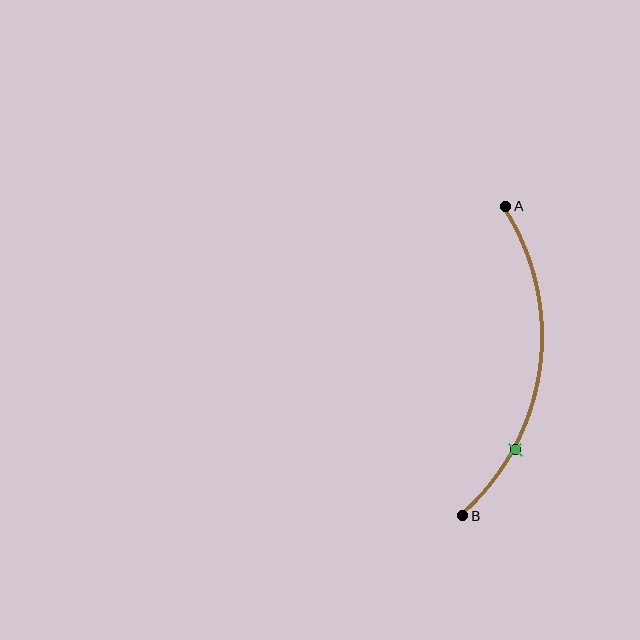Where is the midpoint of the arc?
The arc midpoint is the point on the curve farthest from the straight line joining A and B. It sits to the right of that line.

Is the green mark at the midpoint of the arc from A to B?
No. The green mark lies on the arc but is closer to endpoint B. The arc midpoint would be at the point on the curve equidistant along the arc from both A and B.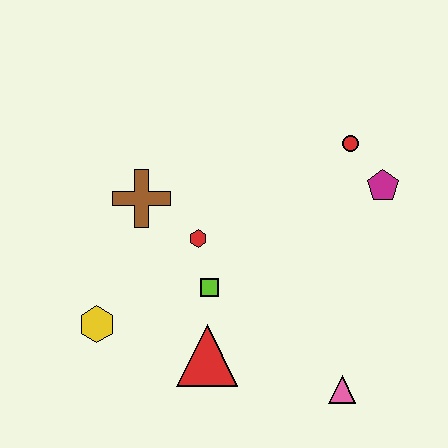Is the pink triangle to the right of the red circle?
No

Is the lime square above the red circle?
No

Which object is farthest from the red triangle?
The red circle is farthest from the red triangle.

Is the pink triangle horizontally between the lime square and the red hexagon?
No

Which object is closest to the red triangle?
The lime square is closest to the red triangle.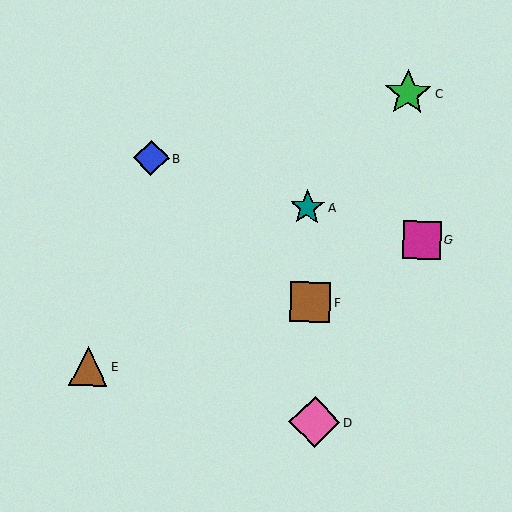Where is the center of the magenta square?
The center of the magenta square is at (422, 240).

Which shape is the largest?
The pink diamond (labeled D) is the largest.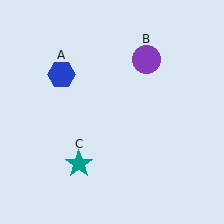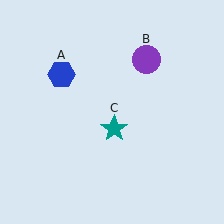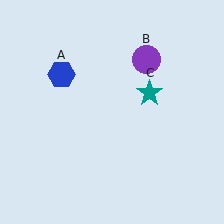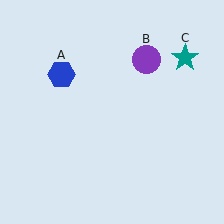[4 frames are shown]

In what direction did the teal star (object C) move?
The teal star (object C) moved up and to the right.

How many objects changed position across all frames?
1 object changed position: teal star (object C).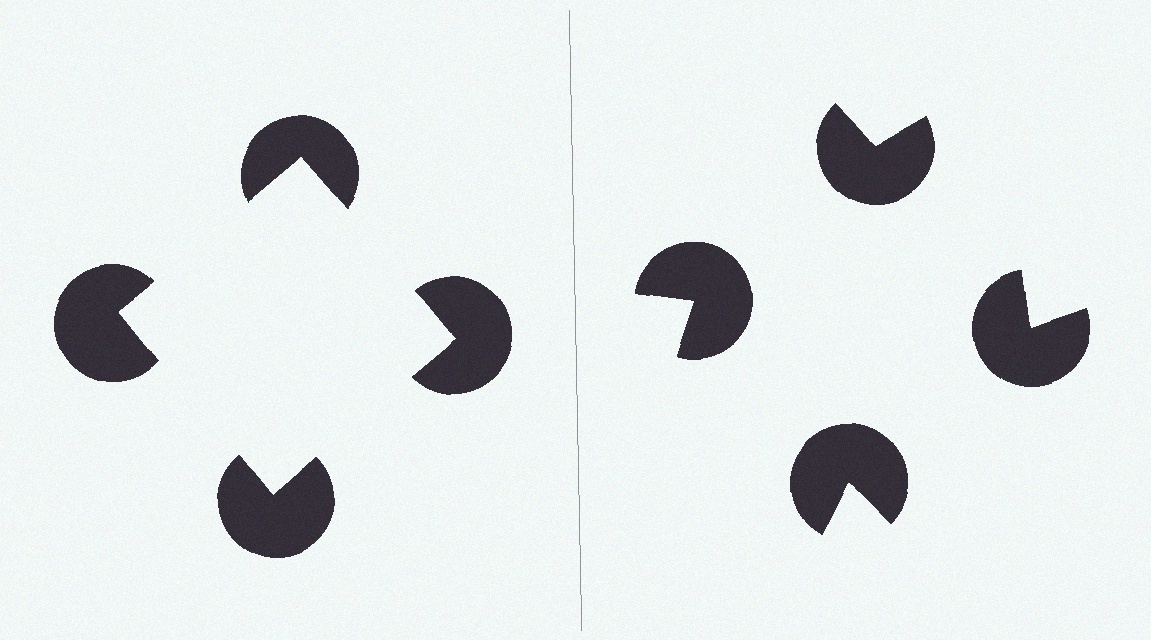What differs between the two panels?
The pac-man discs are positioned identically on both sides; only the wedge orientations differ. On the left they align to a square; on the right they are misaligned.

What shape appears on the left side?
An illusory square.